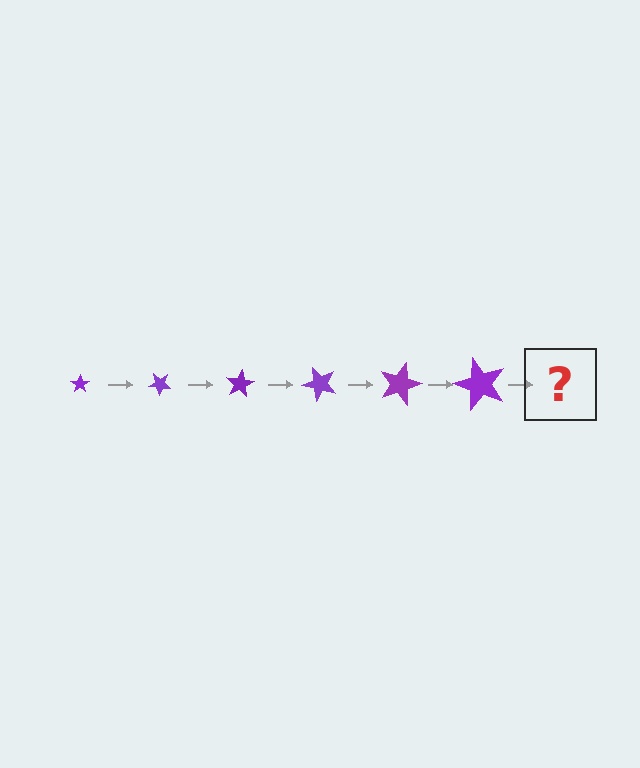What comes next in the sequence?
The next element should be a star, larger than the previous one and rotated 240 degrees from the start.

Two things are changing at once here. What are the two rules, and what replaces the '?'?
The two rules are that the star grows larger each step and it rotates 40 degrees each step. The '?' should be a star, larger than the previous one and rotated 240 degrees from the start.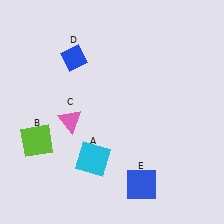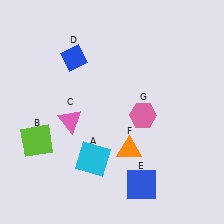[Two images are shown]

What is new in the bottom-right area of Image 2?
An orange triangle (F) was added in the bottom-right area of Image 2.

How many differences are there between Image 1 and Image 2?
There are 2 differences between the two images.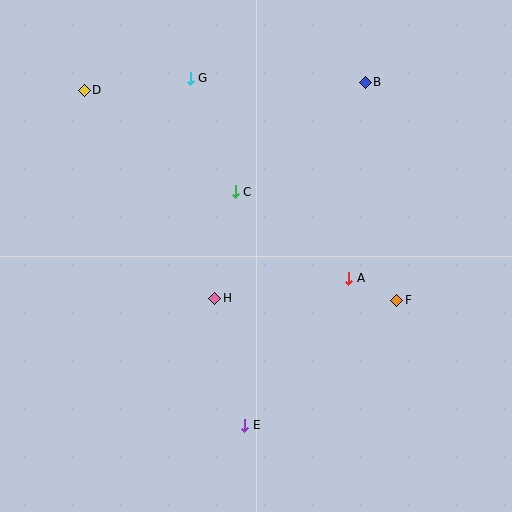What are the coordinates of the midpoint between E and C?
The midpoint between E and C is at (240, 309).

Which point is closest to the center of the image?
Point H at (215, 298) is closest to the center.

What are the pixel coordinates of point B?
Point B is at (365, 82).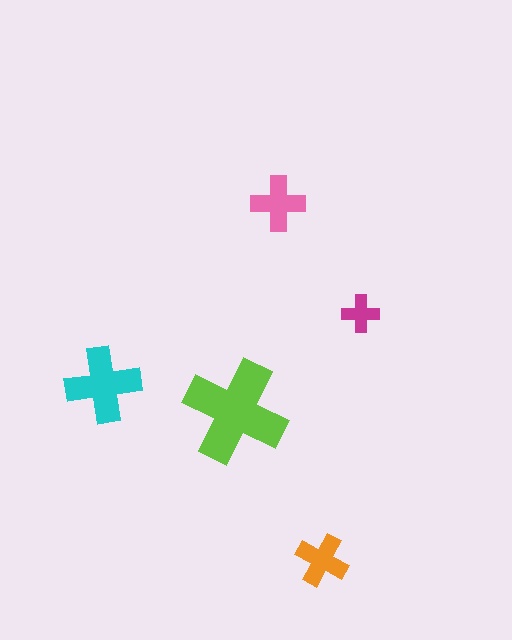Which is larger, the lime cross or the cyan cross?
The lime one.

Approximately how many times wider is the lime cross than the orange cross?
About 2 times wider.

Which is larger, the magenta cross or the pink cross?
The pink one.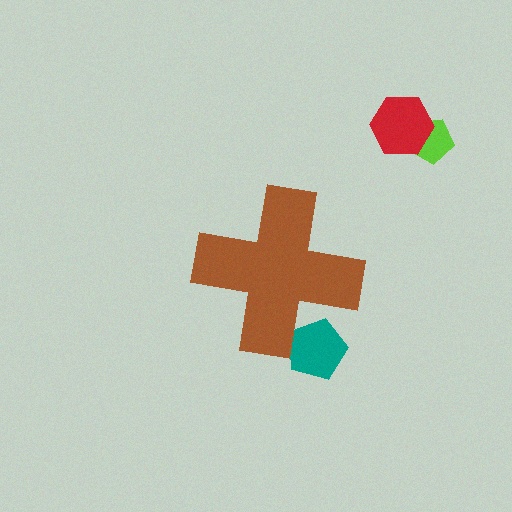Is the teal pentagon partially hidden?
Yes, the teal pentagon is partially hidden behind the brown cross.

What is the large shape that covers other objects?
A brown cross.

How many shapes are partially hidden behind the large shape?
1 shape is partially hidden.